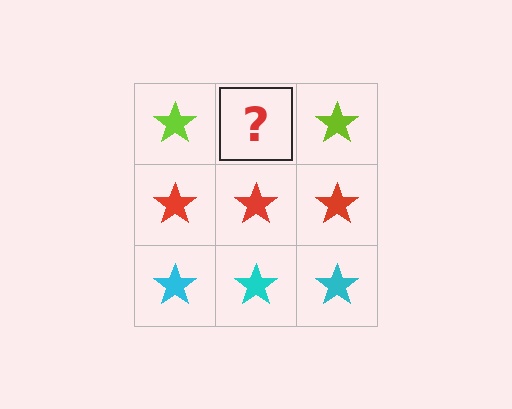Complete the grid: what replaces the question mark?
The question mark should be replaced with a lime star.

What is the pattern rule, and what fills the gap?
The rule is that each row has a consistent color. The gap should be filled with a lime star.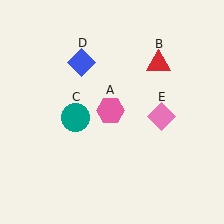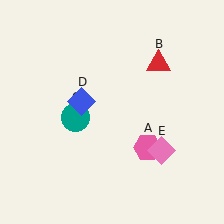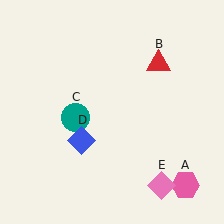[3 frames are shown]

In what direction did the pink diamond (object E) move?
The pink diamond (object E) moved down.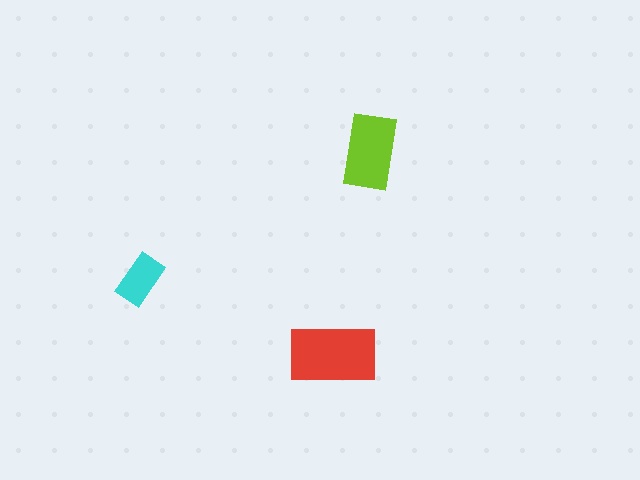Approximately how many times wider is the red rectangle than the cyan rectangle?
About 1.5 times wider.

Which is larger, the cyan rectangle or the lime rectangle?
The lime one.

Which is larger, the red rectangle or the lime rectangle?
The red one.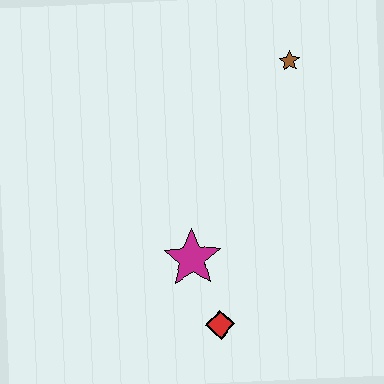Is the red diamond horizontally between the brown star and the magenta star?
Yes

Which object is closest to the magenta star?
The red diamond is closest to the magenta star.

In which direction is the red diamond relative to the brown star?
The red diamond is below the brown star.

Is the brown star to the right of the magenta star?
Yes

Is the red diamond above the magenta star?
No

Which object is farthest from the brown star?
The red diamond is farthest from the brown star.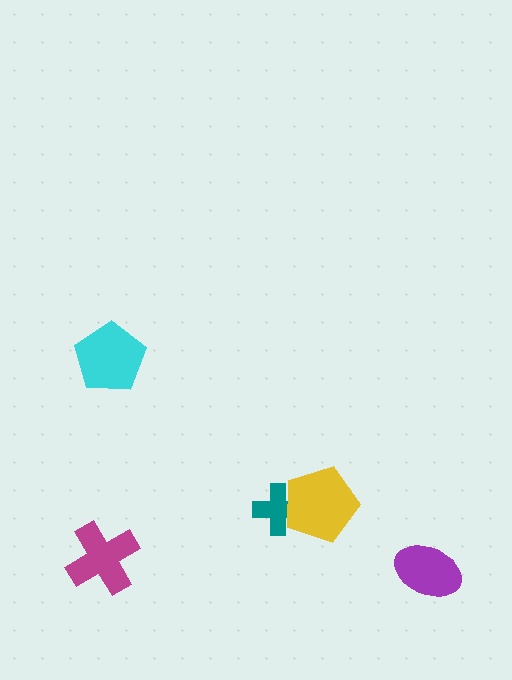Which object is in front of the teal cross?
The yellow pentagon is in front of the teal cross.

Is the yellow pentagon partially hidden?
No, no other shape covers it.